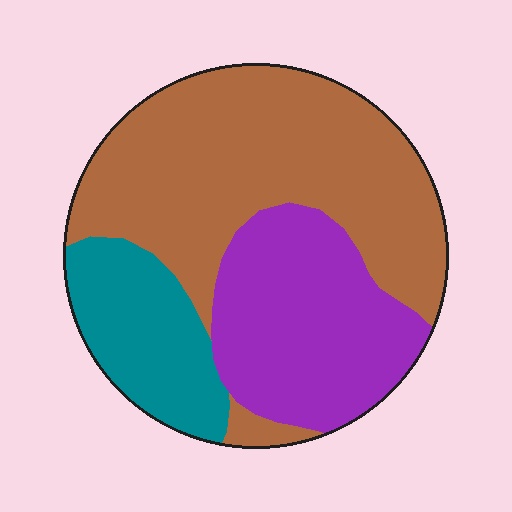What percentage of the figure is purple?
Purple covers 30% of the figure.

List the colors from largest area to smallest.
From largest to smallest: brown, purple, teal.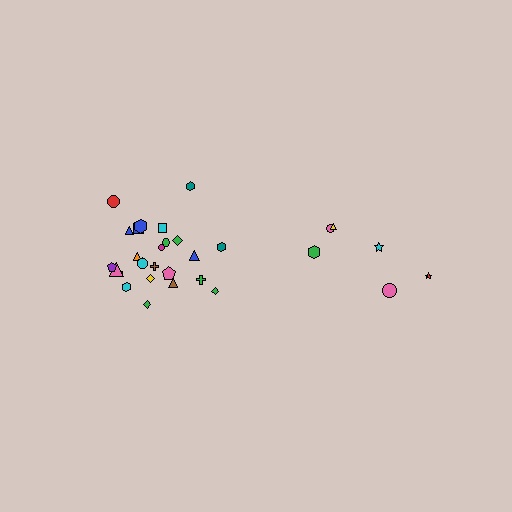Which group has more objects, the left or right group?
The left group.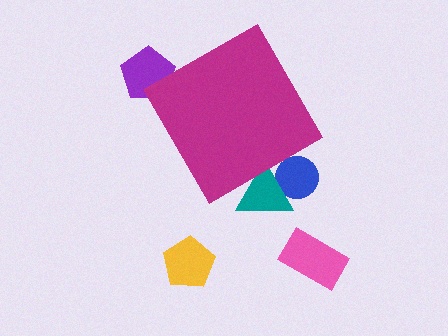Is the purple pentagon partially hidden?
Yes, the purple pentagon is partially hidden behind the magenta diamond.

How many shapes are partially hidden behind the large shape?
3 shapes are partially hidden.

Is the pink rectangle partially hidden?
No, the pink rectangle is fully visible.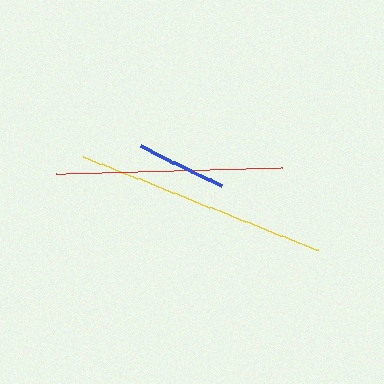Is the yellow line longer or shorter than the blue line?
The yellow line is longer than the blue line.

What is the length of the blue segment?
The blue segment is approximately 91 pixels long.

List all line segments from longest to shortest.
From longest to shortest: yellow, red, blue.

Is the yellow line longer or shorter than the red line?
The yellow line is longer than the red line.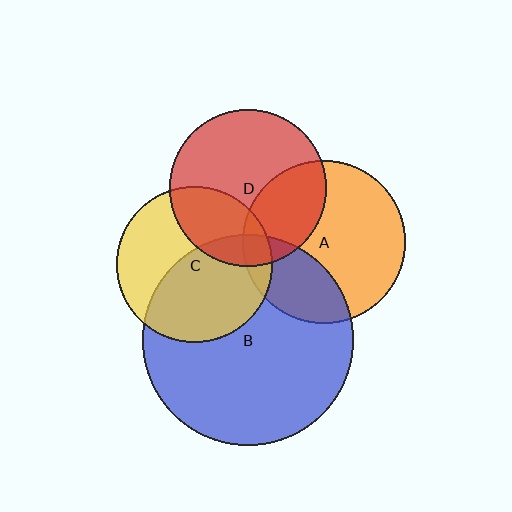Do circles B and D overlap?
Yes.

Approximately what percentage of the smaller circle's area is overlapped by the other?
Approximately 10%.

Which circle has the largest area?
Circle B (blue).